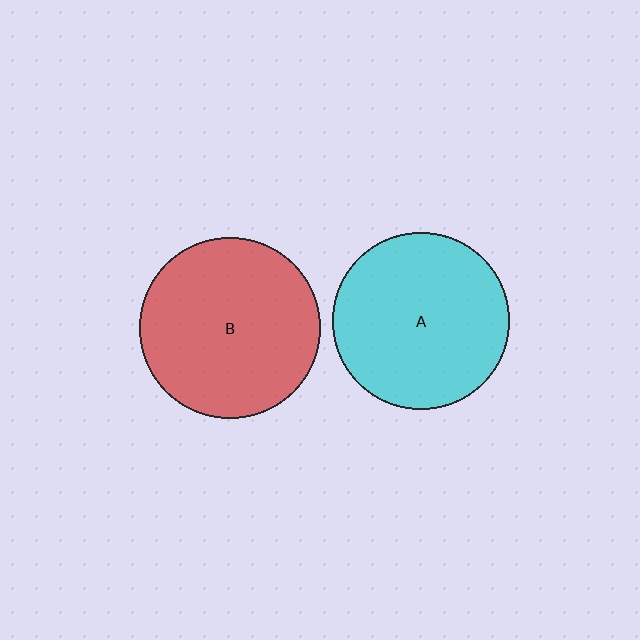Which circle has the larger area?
Circle B (red).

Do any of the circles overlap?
No, none of the circles overlap.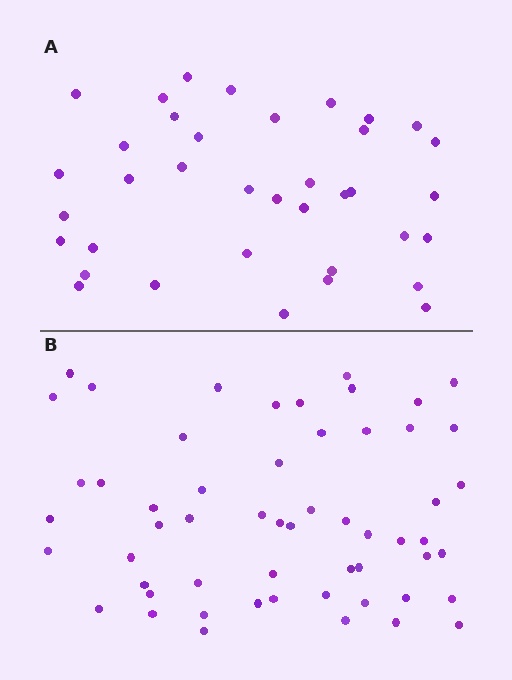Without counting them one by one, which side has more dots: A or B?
Region B (the bottom region) has more dots.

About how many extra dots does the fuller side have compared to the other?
Region B has approximately 20 more dots than region A.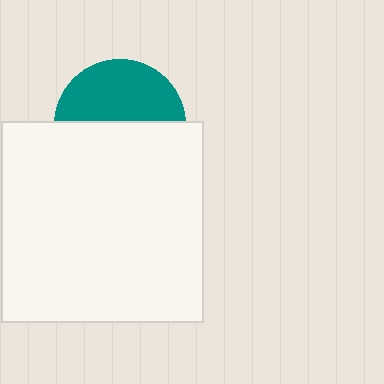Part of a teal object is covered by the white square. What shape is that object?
It is a circle.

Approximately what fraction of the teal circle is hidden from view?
Roughly 53% of the teal circle is hidden behind the white square.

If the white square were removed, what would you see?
You would see the complete teal circle.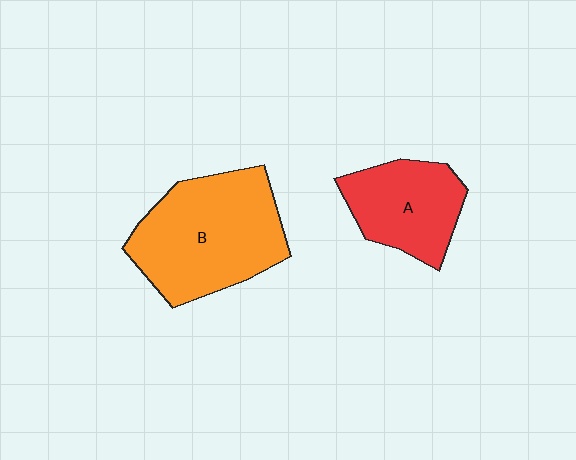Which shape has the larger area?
Shape B (orange).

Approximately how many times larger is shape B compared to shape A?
Approximately 1.6 times.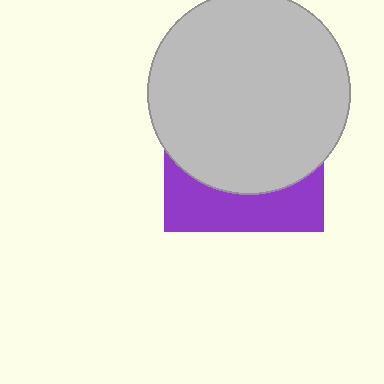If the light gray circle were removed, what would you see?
You would see the complete purple square.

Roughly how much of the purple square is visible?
A small part of it is visible (roughly 30%).